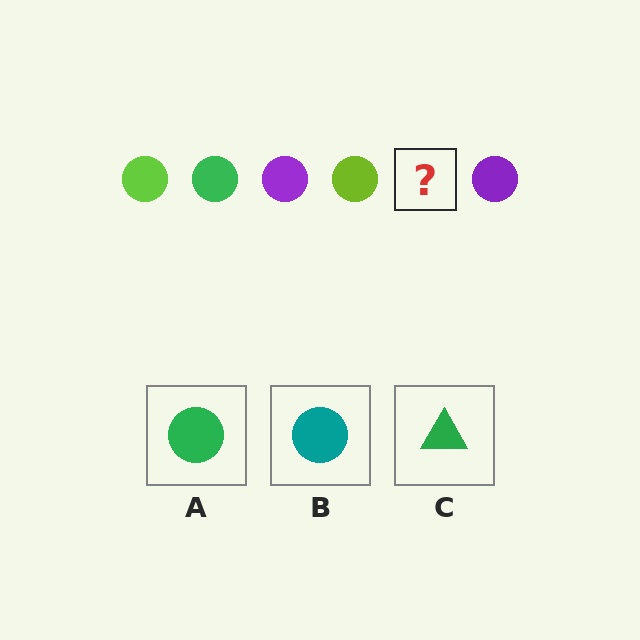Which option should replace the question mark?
Option A.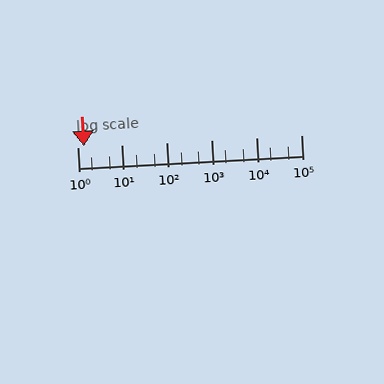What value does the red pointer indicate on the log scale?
The pointer indicates approximately 1.4.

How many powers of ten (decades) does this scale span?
The scale spans 5 decades, from 1 to 100000.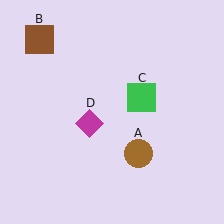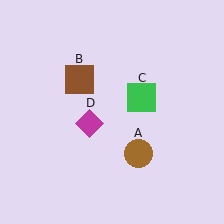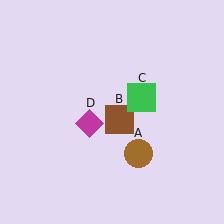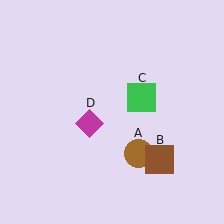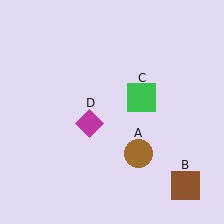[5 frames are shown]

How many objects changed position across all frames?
1 object changed position: brown square (object B).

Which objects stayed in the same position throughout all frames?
Brown circle (object A) and green square (object C) and magenta diamond (object D) remained stationary.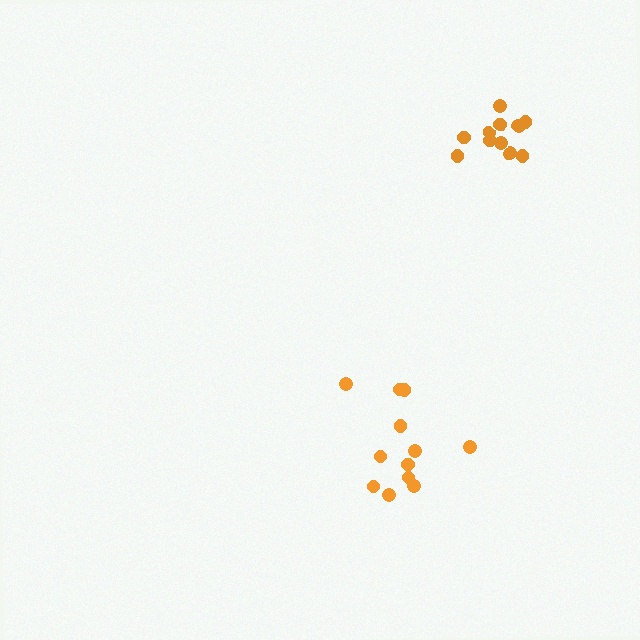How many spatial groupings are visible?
There are 2 spatial groupings.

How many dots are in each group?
Group 1: 12 dots, Group 2: 11 dots (23 total).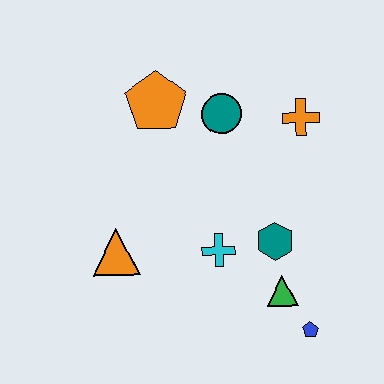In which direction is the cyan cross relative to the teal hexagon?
The cyan cross is to the left of the teal hexagon.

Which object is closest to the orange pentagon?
The teal circle is closest to the orange pentagon.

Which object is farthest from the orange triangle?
The orange cross is farthest from the orange triangle.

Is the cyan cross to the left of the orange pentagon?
No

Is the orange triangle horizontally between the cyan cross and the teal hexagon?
No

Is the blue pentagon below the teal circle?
Yes